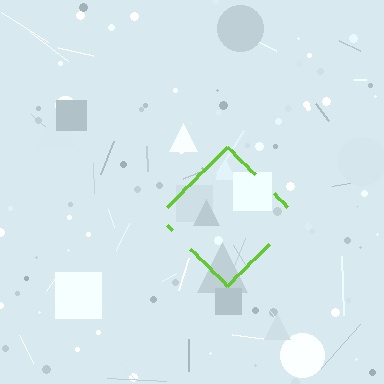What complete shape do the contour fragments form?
The contour fragments form a diamond.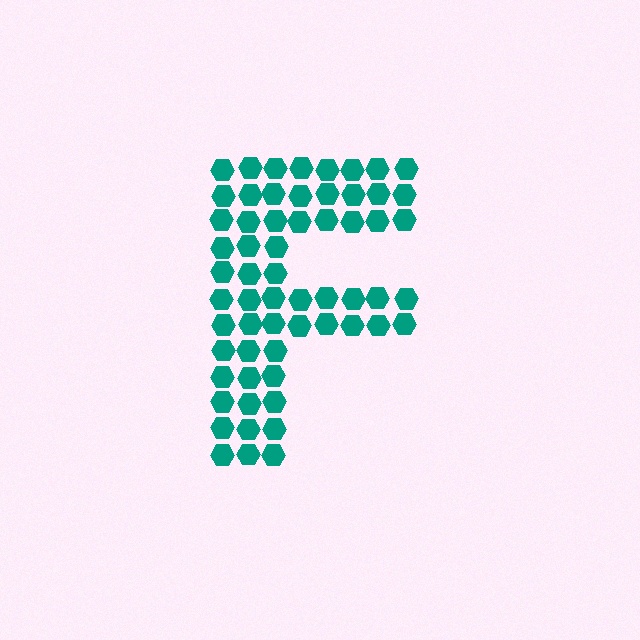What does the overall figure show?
The overall figure shows the letter F.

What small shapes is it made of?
It is made of small hexagons.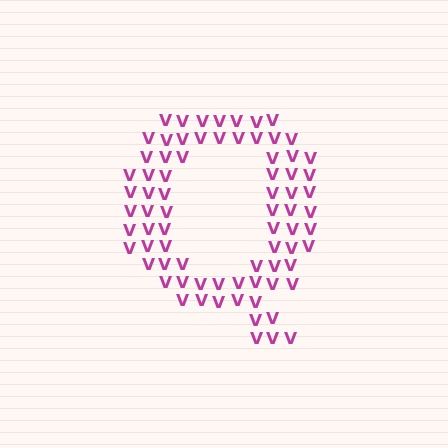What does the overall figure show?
The overall figure shows the letter Q.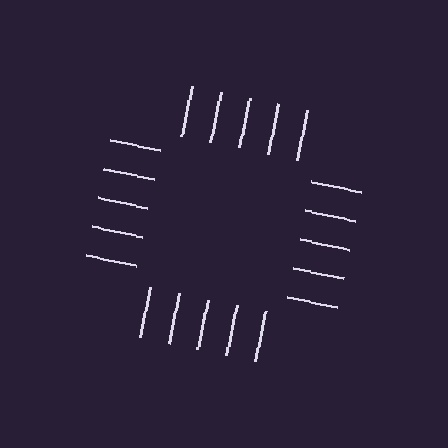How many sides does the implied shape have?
4 sides — the line-ends trace a square.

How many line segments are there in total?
20 — 5 along each of the 4 edges.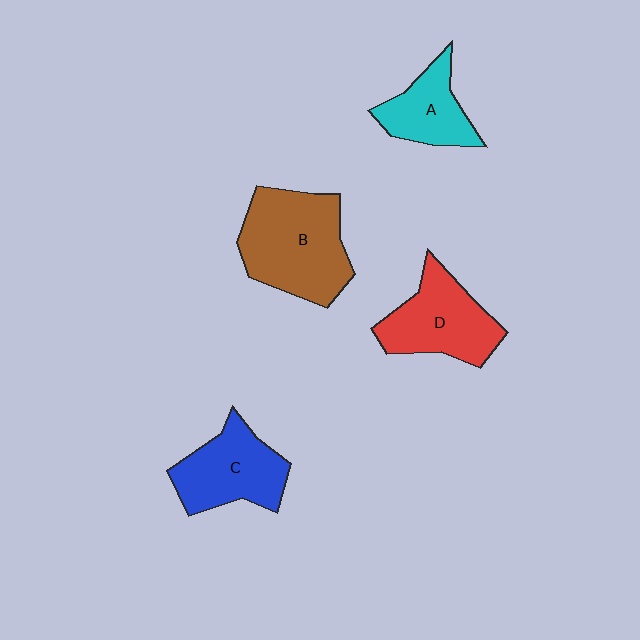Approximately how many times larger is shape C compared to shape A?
Approximately 1.3 times.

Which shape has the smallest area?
Shape A (cyan).